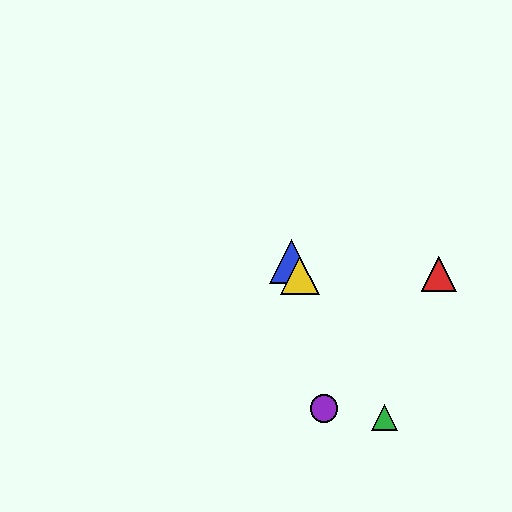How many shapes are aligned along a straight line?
3 shapes (the blue triangle, the green triangle, the yellow triangle) are aligned along a straight line.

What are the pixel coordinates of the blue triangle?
The blue triangle is at (292, 262).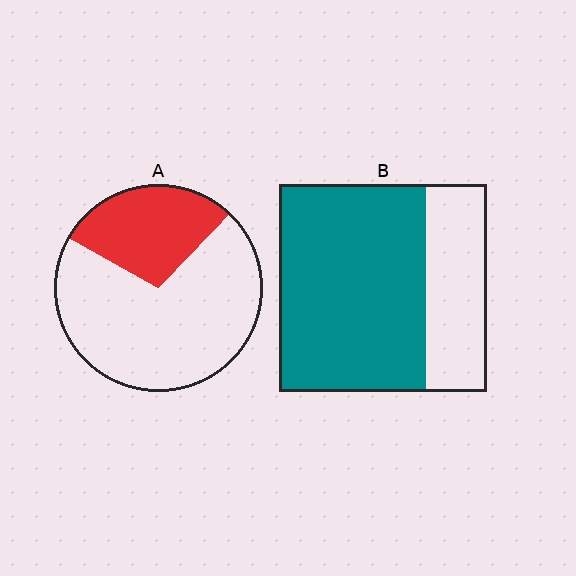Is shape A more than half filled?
No.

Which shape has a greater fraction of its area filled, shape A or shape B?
Shape B.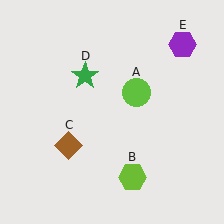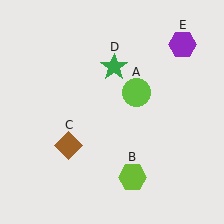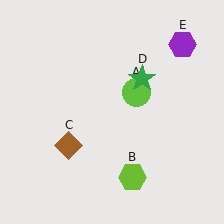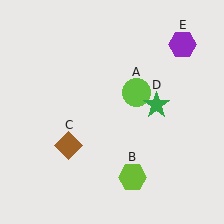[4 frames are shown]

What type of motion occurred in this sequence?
The green star (object D) rotated clockwise around the center of the scene.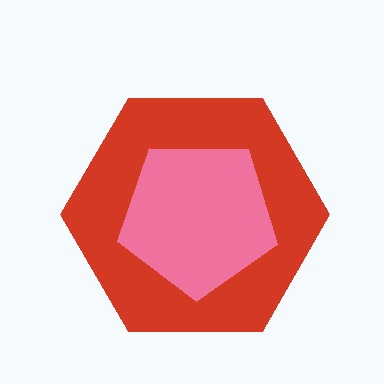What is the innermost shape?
The pink pentagon.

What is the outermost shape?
The red hexagon.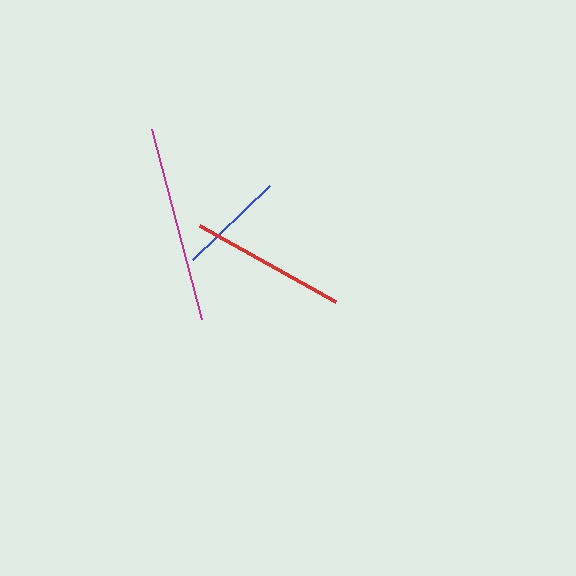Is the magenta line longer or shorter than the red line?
The magenta line is longer than the red line.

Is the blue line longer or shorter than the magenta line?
The magenta line is longer than the blue line.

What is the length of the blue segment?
The blue segment is approximately 107 pixels long.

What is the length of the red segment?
The red segment is approximately 156 pixels long.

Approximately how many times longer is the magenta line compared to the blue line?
The magenta line is approximately 1.8 times the length of the blue line.